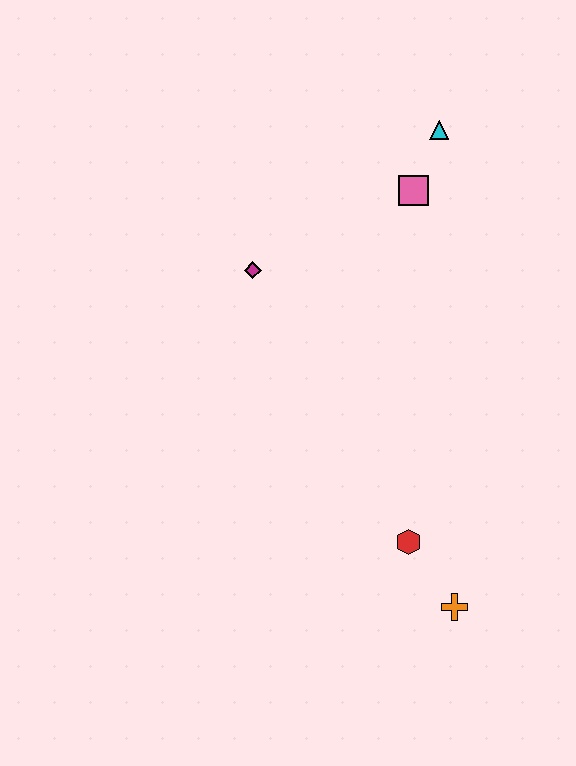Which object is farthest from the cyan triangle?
The orange cross is farthest from the cyan triangle.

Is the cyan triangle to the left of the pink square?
No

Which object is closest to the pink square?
The cyan triangle is closest to the pink square.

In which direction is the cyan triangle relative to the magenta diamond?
The cyan triangle is to the right of the magenta diamond.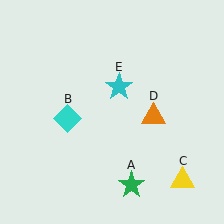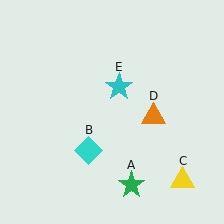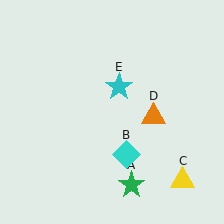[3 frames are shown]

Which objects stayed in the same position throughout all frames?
Green star (object A) and yellow triangle (object C) and orange triangle (object D) and cyan star (object E) remained stationary.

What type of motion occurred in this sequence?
The cyan diamond (object B) rotated counterclockwise around the center of the scene.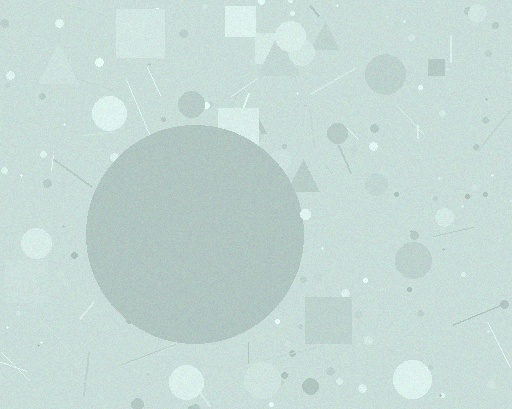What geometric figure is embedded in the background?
A circle is embedded in the background.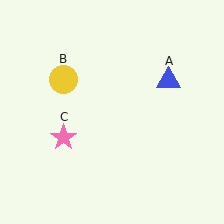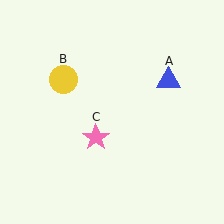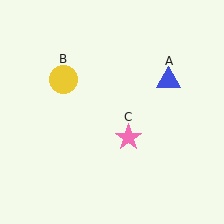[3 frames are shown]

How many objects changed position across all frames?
1 object changed position: pink star (object C).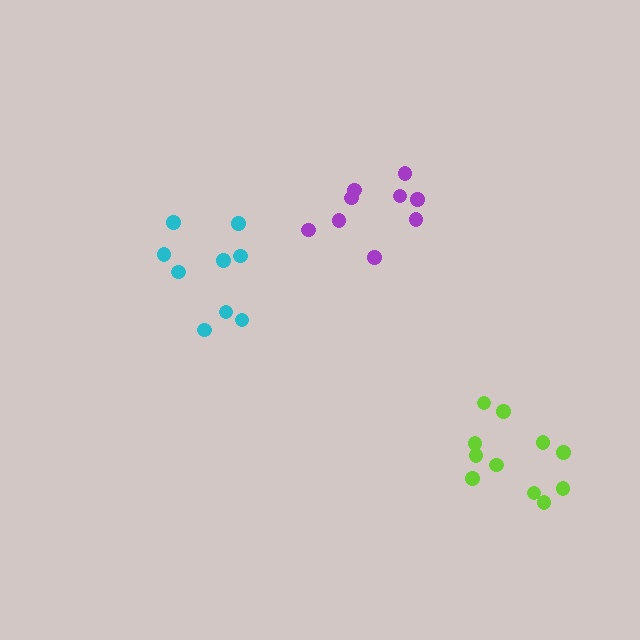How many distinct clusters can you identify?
There are 3 distinct clusters.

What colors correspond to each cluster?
The clusters are colored: purple, cyan, lime.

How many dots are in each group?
Group 1: 9 dots, Group 2: 9 dots, Group 3: 11 dots (29 total).